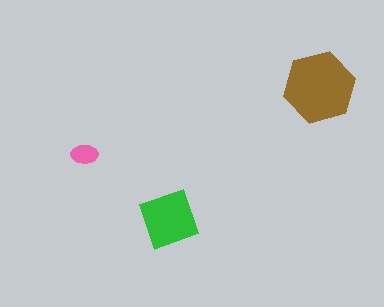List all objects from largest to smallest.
The brown hexagon, the green diamond, the pink ellipse.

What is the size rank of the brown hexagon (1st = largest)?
1st.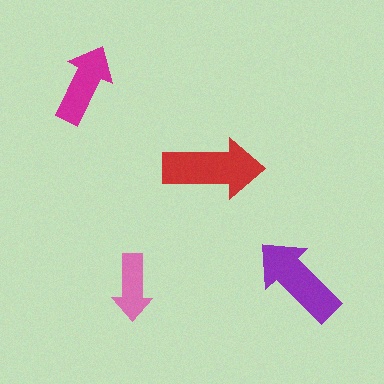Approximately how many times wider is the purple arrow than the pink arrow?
About 1.5 times wider.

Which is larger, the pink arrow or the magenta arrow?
The magenta one.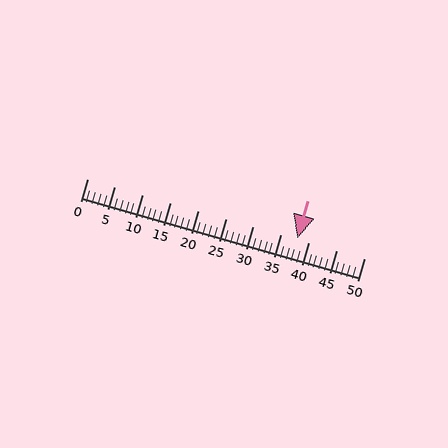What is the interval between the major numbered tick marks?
The major tick marks are spaced 5 units apart.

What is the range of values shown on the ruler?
The ruler shows values from 0 to 50.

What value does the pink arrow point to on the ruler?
The pink arrow points to approximately 38.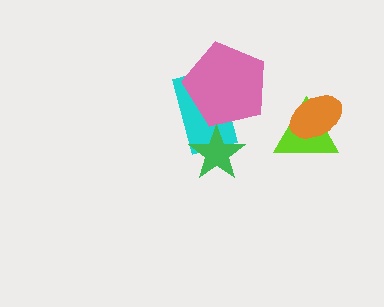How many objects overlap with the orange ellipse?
1 object overlaps with the orange ellipse.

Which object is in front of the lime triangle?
The orange ellipse is in front of the lime triangle.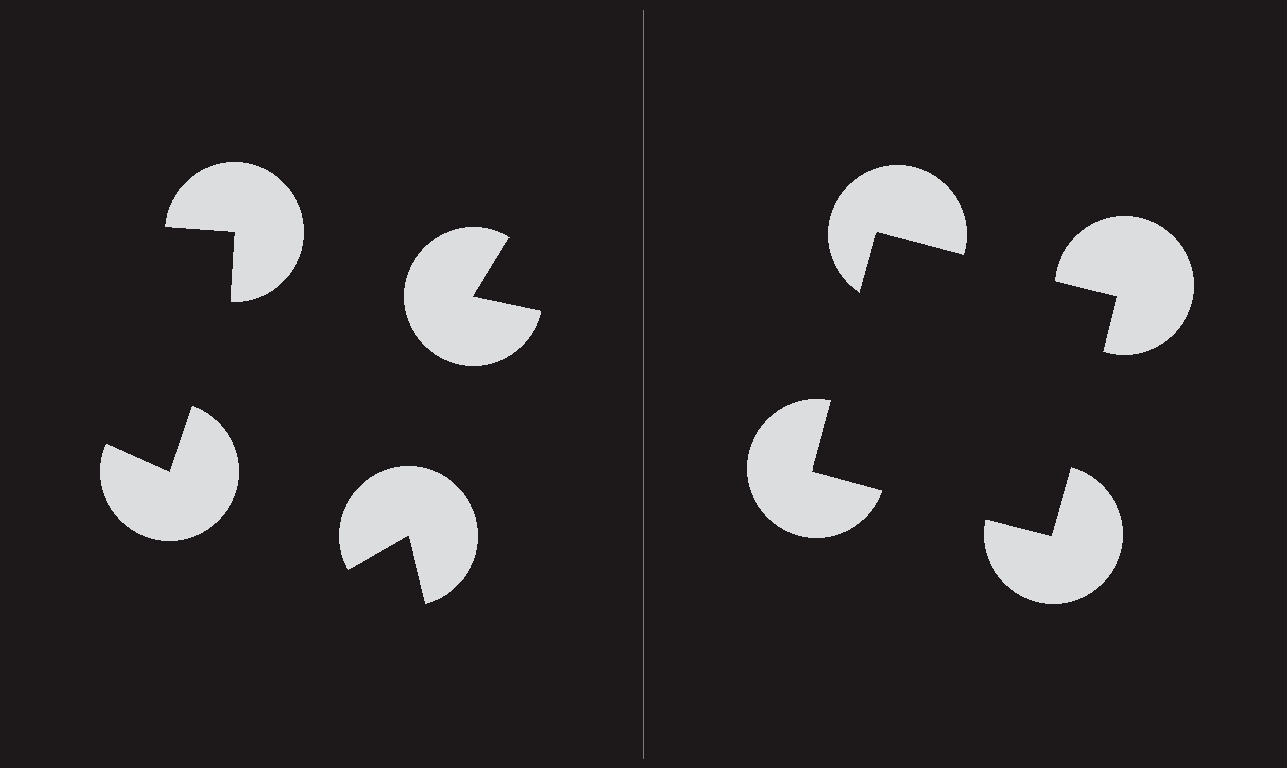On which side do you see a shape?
An illusory square appears on the right side. On the left side the wedge cuts are rotated, so no coherent shape forms.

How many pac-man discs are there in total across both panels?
8 — 4 on each side.